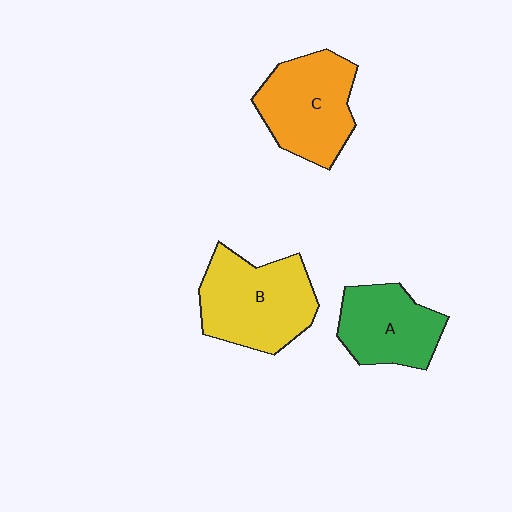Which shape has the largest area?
Shape B (yellow).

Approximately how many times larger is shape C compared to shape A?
Approximately 1.2 times.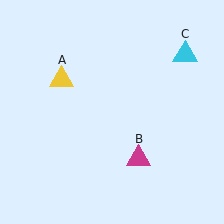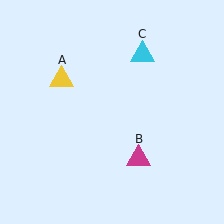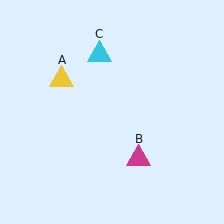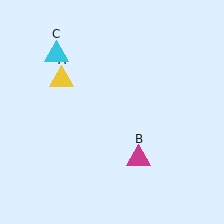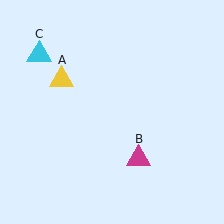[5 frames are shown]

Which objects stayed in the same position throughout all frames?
Yellow triangle (object A) and magenta triangle (object B) remained stationary.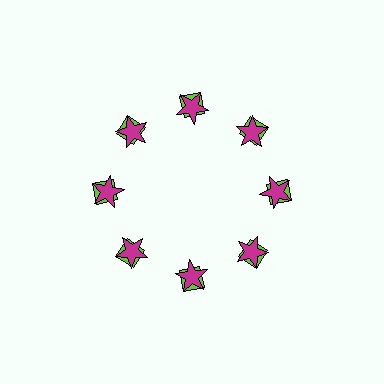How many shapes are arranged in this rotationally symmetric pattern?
There are 16 shapes, arranged in 8 groups of 2.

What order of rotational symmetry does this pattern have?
This pattern has 8-fold rotational symmetry.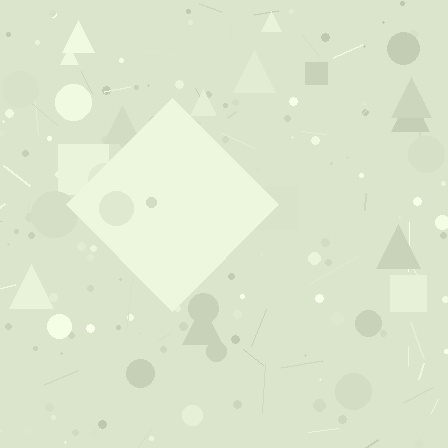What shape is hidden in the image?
A diamond is hidden in the image.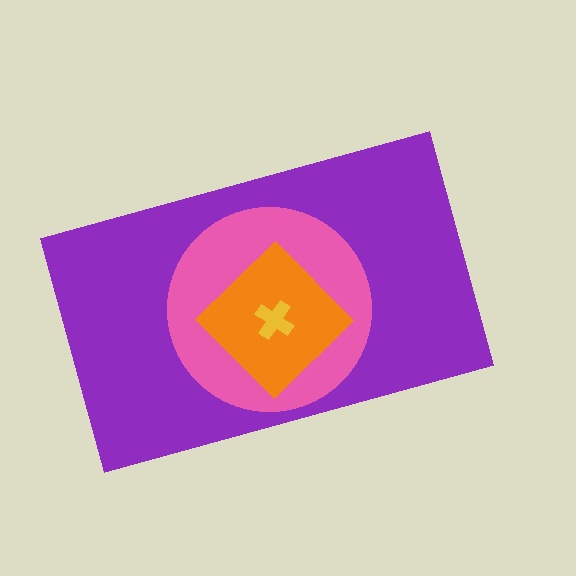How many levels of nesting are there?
4.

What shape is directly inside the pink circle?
The orange diamond.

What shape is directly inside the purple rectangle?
The pink circle.